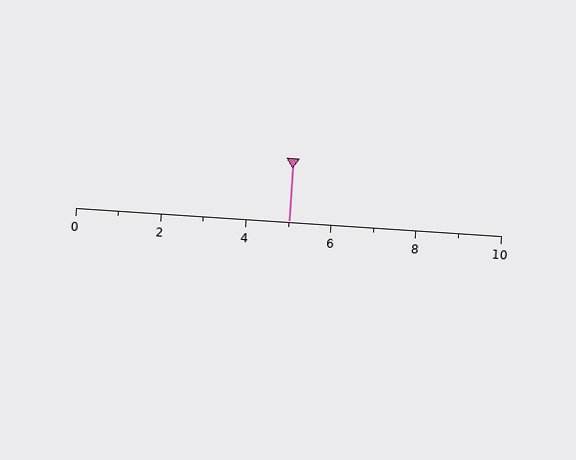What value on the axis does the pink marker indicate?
The marker indicates approximately 5.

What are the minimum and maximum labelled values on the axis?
The axis runs from 0 to 10.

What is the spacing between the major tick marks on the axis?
The major ticks are spaced 2 apart.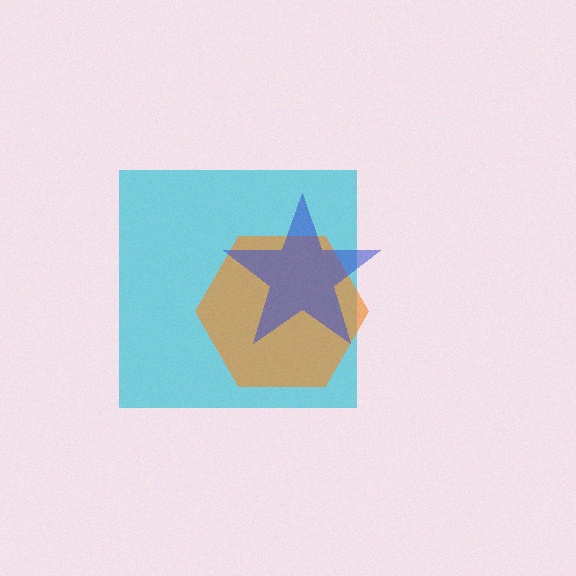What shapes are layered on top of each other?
The layered shapes are: a cyan square, an orange hexagon, a blue star.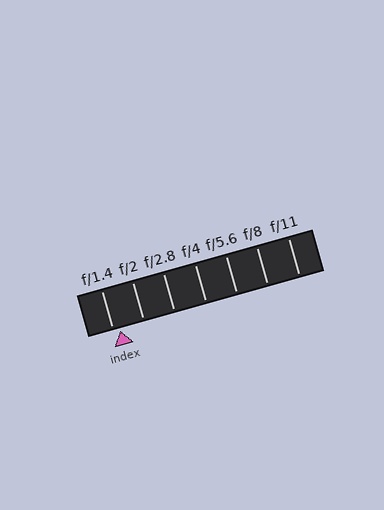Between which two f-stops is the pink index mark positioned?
The index mark is between f/1.4 and f/2.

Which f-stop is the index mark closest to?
The index mark is closest to f/1.4.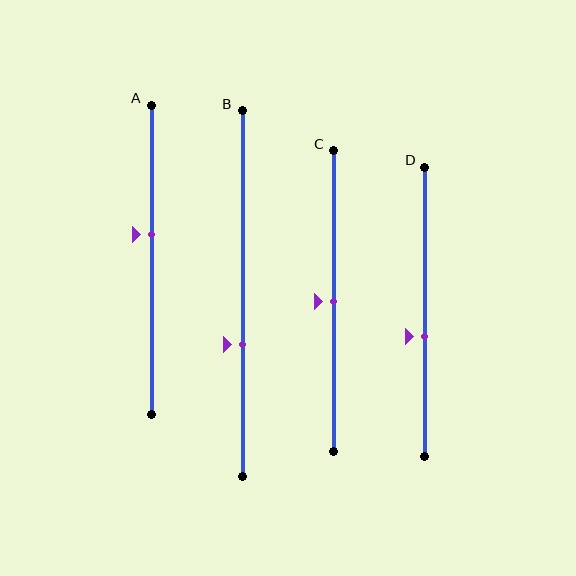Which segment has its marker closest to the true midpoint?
Segment C has its marker closest to the true midpoint.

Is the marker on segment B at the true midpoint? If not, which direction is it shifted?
No, the marker on segment B is shifted downward by about 14% of the segment length.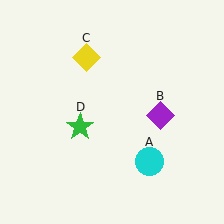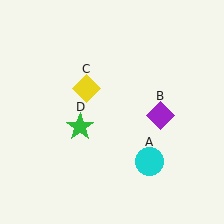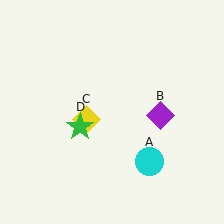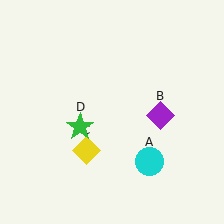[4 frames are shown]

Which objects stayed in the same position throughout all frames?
Cyan circle (object A) and purple diamond (object B) and green star (object D) remained stationary.